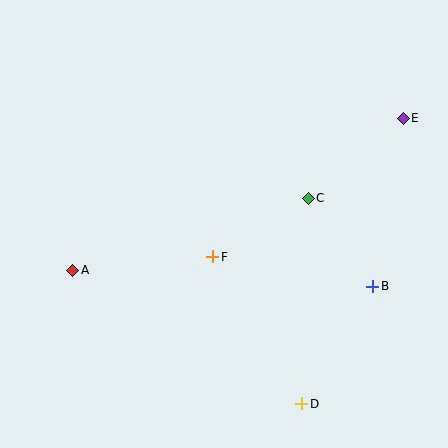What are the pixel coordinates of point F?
Point F is at (213, 257).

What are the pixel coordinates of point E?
Point E is at (403, 118).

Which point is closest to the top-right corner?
Point E is closest to the top-right corner.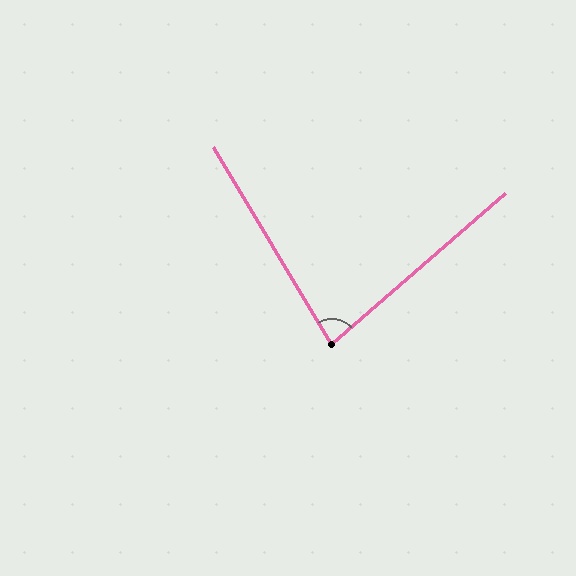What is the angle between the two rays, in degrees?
Approximately 80 degrees.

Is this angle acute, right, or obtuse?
It is acute.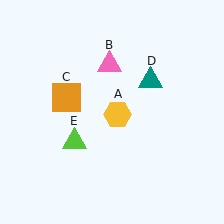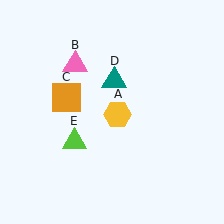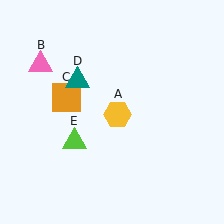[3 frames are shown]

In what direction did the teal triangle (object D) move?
The teal triangle (object D) moved left.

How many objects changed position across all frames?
2 objects changed position: pink triangle (object B), teal triangle (object D).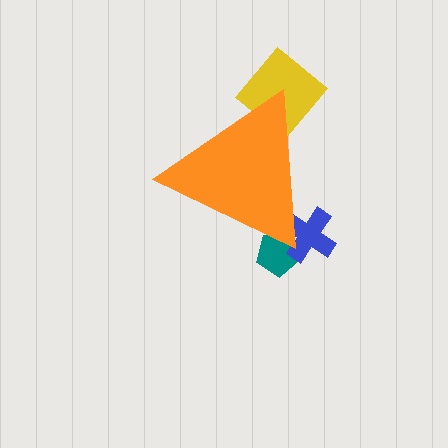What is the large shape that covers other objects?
An orange triangle.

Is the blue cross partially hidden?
Yes, the blue cross is partially hidden behind the orange triangle.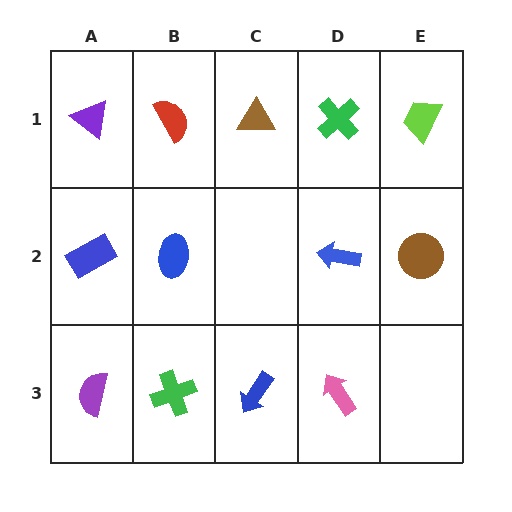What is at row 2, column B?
A blue ellipse.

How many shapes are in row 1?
5 shapes.